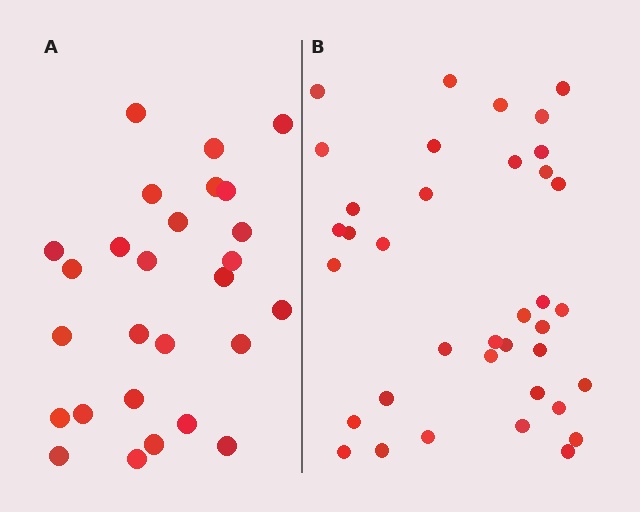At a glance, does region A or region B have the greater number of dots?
Region B (the right region) has more dots.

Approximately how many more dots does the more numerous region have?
Region B has roughly 10 or so more dots than region A.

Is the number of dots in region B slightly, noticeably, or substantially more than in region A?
Region B has noticeably more, but not dramatically so. The ratio is roughly 1.4 to 1.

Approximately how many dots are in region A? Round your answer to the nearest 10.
About 30 dots. (The exact count is 27, which rounds to 30.)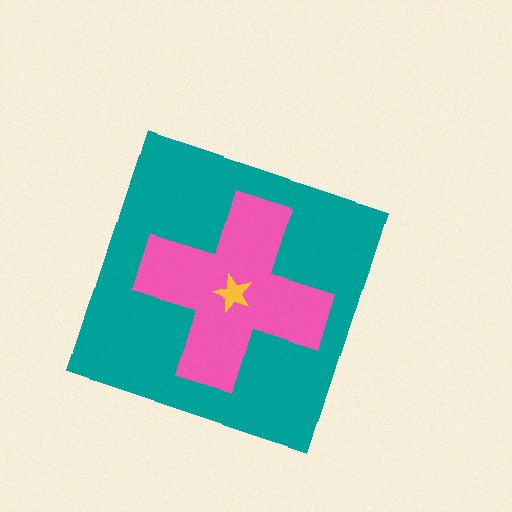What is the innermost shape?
The yellow star.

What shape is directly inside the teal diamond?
The pink cross.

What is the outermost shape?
The teal diamond.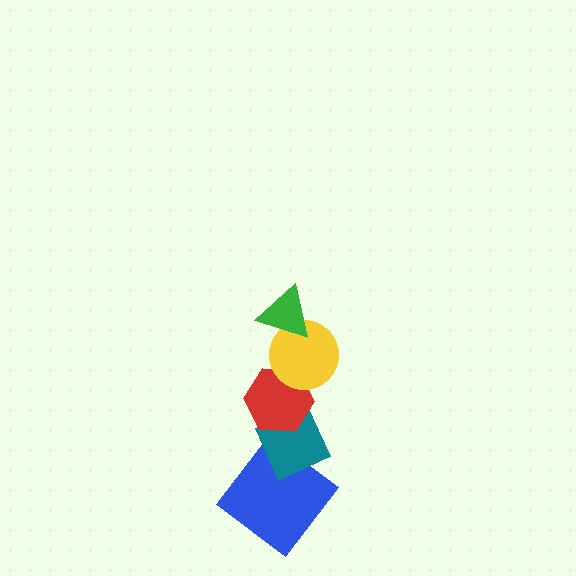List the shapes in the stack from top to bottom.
From top to bottom: the green triangle, the yellow circle, the red hexagon, the teal diamond, the blue diamond.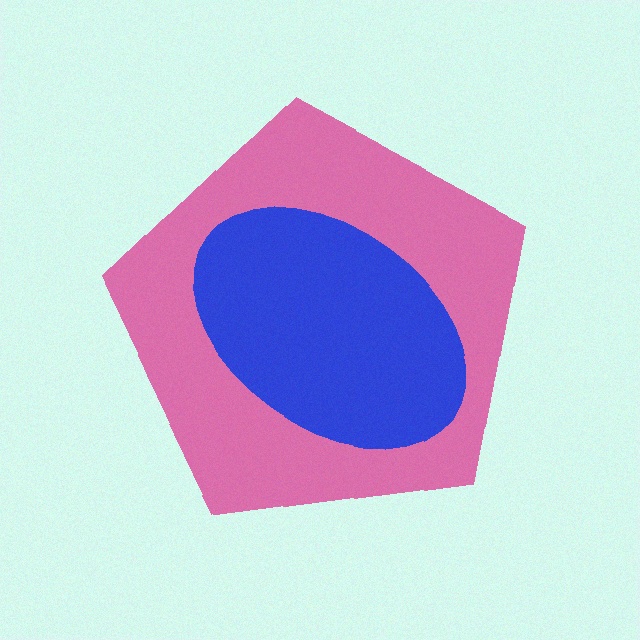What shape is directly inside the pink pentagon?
The blue ellipse.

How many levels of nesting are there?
2.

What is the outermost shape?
The pink pentagon.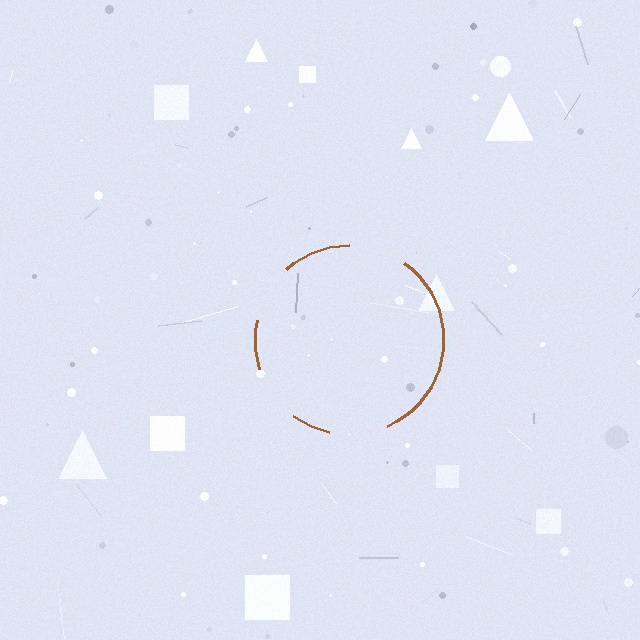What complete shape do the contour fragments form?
The contour fragments form a circle.